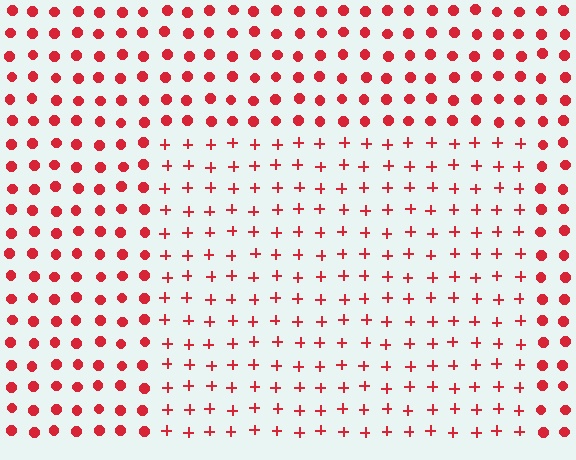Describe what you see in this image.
The image is filled with small red elements arranged in a uniform grid. A rectangle-shaped region contains plus signs, while the surrounding area contains circles. The boundary is defined purely by the change in element shape.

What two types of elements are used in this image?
The image uses plus signs inside the rectangle region and circles outside it.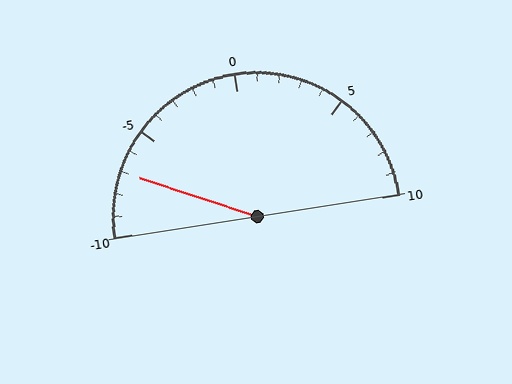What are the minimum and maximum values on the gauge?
The gauge ranges from -10 to 10.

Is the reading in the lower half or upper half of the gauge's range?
The reading is in the lower half of the range (-10 to 10).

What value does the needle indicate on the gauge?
The needle indicates approximately -7.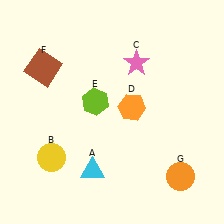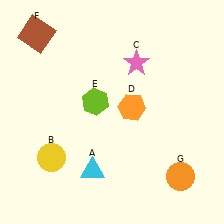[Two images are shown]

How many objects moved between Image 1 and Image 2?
1 object moved between the two images.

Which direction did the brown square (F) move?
The brown square (F) moved up.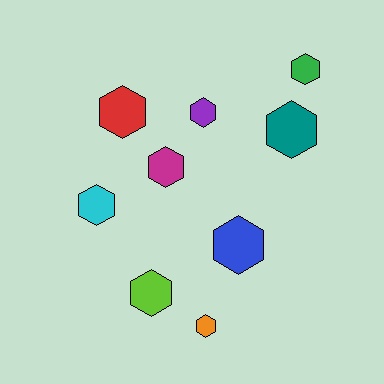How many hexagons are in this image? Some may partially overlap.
There are 9 hexagons.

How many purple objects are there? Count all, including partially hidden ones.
There is 1 purple object.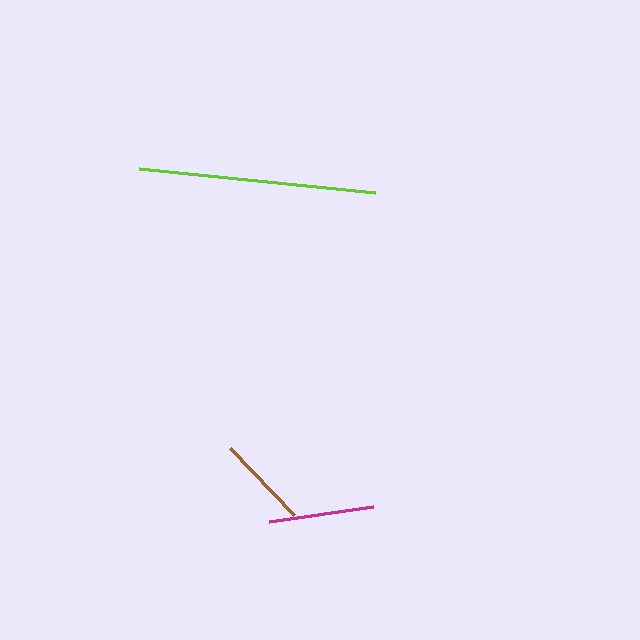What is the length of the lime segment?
The lime segment is approximately 237 pixels long.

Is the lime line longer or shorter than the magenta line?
The lime line is longer than the magenta line.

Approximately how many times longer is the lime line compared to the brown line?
The lime line is approximately 2.5 times the length of the brown line.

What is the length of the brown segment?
The brown segment is approximately 93 pixels long.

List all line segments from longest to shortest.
From longest to shortest: lime, magenta, brown.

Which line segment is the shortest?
The brown line is the shortest at approximately 93 pixels.